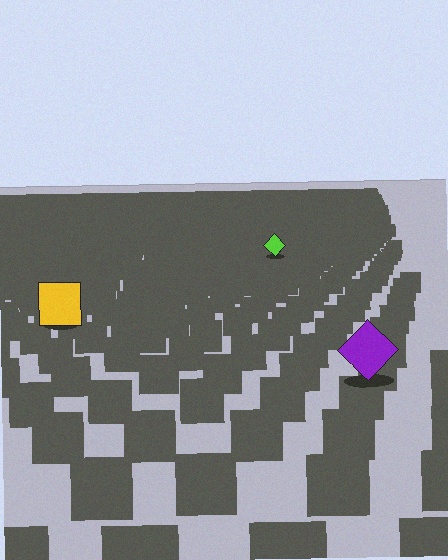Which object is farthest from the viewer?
The lime diamond is farthest from the viewer. It appears smaller and the ground texture around it is denser.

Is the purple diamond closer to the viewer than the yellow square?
Yes. The purple diamond is closer — you can tell from the texture gradient: the ground texture is coarser near it.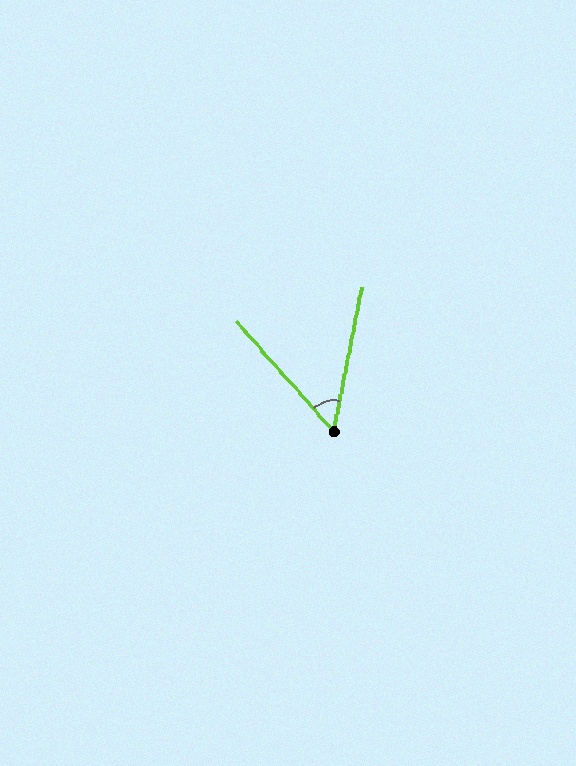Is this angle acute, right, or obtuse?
It is acute.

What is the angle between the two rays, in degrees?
Approximately 53 degrees.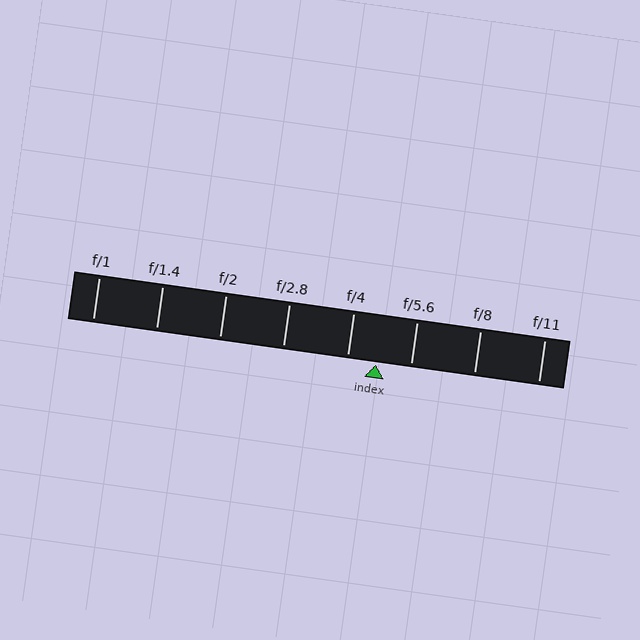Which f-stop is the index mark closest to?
The index mark is closest to f/4.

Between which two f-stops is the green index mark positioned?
The index mark is between f/4 and f/5.6.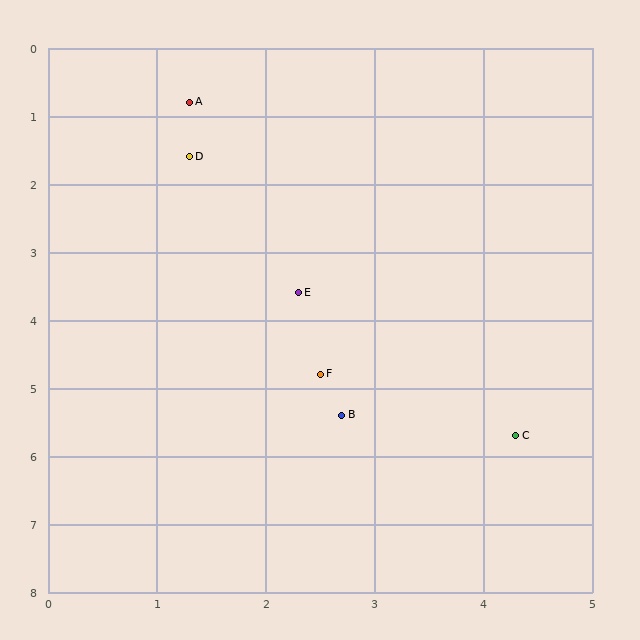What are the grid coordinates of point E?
Point E is at approximately (2.3, 3.6).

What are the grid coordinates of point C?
Point C is at approximately (4.3, 5.7).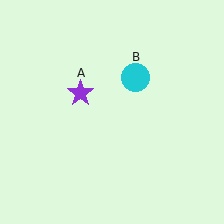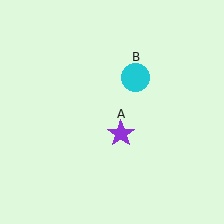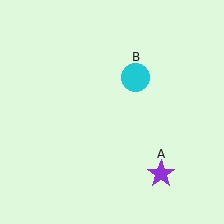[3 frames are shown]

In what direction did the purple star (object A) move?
The purple star (object A) moved down and to the right.